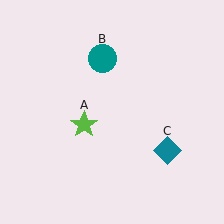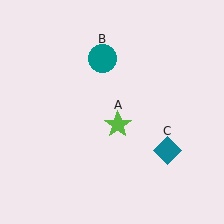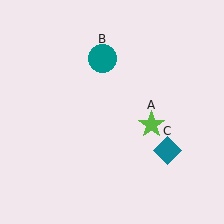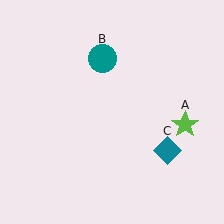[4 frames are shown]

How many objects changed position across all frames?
1 object changed position: lime star (object A).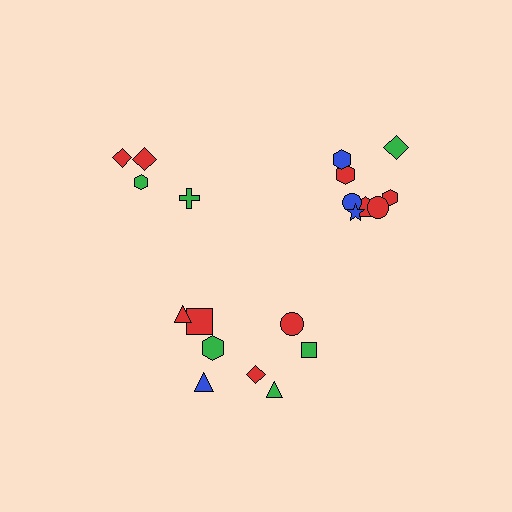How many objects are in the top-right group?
There are 8 objects.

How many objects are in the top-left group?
There are 4 objects.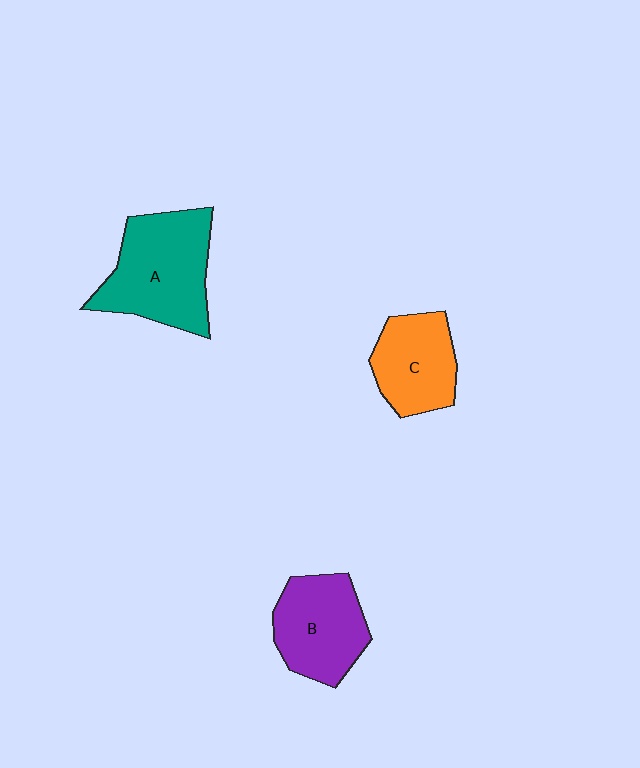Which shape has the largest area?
Shape A (teal).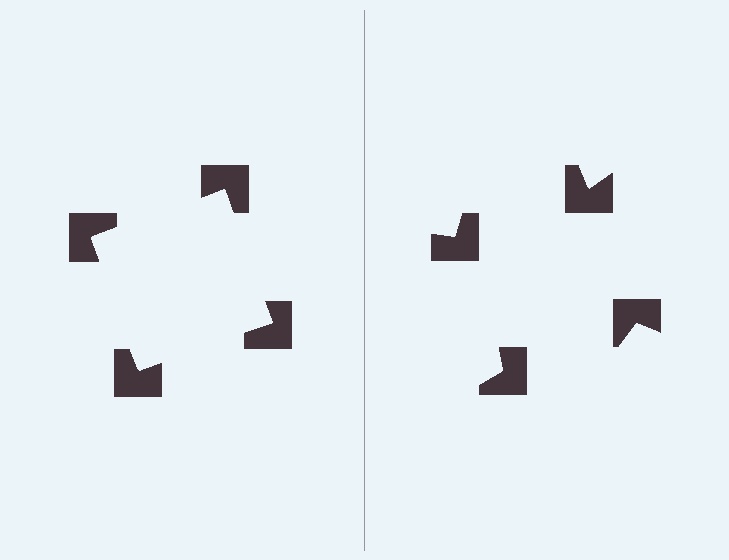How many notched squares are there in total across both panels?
8 — 4 on each side.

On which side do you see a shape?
An illusory square appears on the left side. On the right side the wedge cuts are rotated, so no coherent shape forms.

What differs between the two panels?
The notched squares are positioned identically on both sides; only the wedge orientations differ. On the left they align to a square; on the right they are misaligned.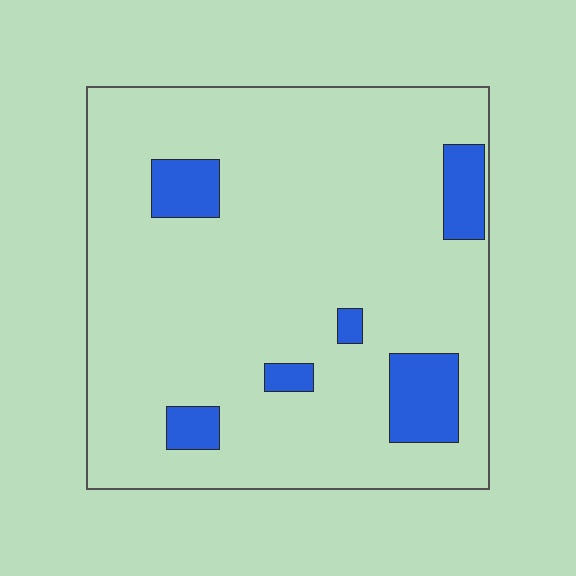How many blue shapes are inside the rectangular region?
6.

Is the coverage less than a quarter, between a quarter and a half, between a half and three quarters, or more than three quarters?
Less than a quarter.